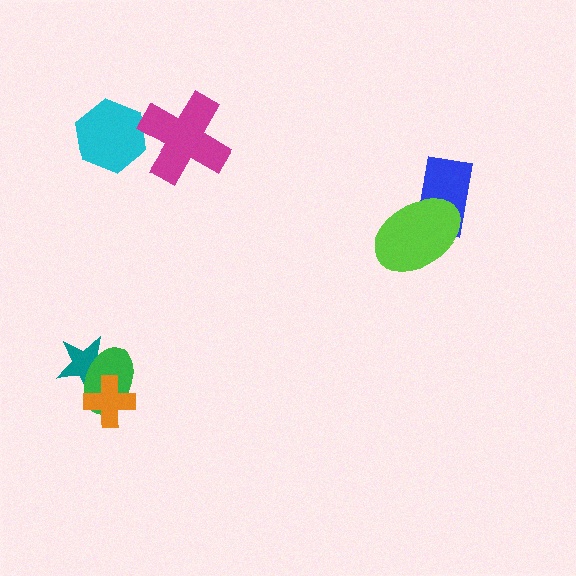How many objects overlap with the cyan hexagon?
1 object overlaps with the cyan hexagon.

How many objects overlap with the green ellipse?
2 objects overlap with the green ellipse.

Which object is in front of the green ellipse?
The orange cross is in front of the green ellipse.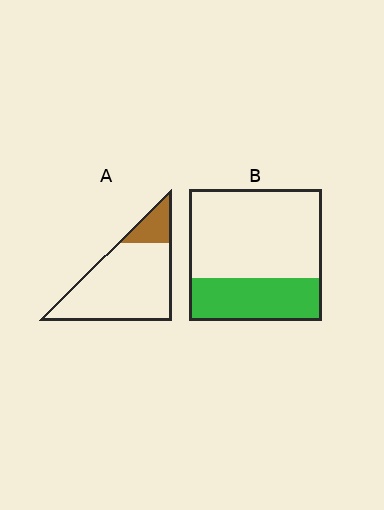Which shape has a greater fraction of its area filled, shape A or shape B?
Shape B.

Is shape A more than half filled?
No.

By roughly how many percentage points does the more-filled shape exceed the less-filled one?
By roughly 15 percentage points (B over A).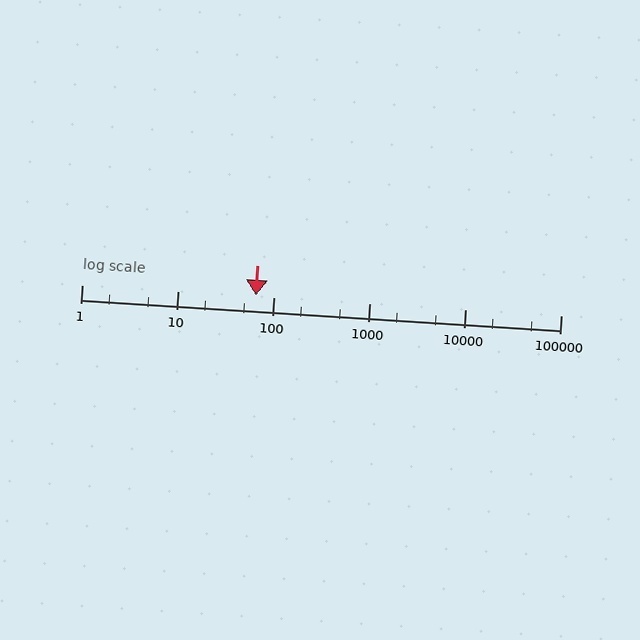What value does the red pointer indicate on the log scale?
The pointer indicates approximately 66.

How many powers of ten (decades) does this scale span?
The scale spans 5 decades, from 1 to 100000.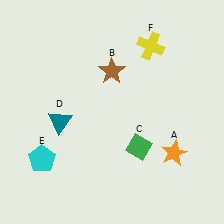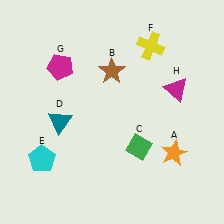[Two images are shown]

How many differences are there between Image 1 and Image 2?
There are 2 differences between the two images.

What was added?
A magenta pentagon (G), a magenta triangle (H) were added in Image 2.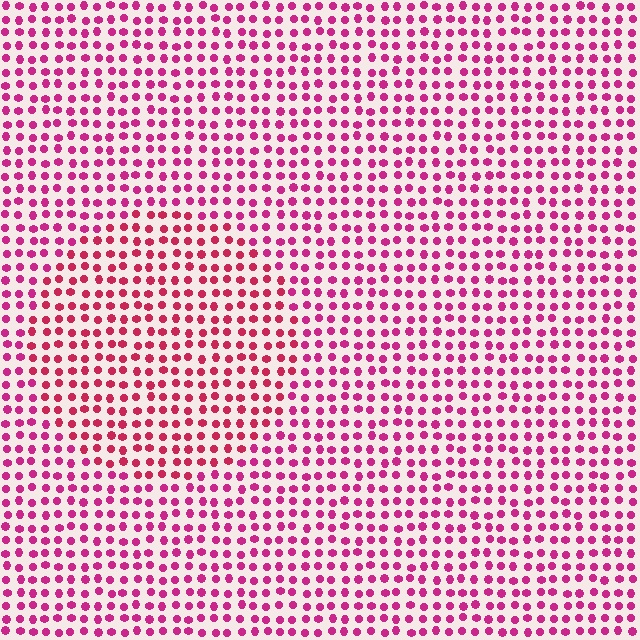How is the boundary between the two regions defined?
The boundary is defined purely by a slight shift in hue (about 19 degrees). Spacing, size, and orientation are identical on both sides.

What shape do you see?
I see a circle.